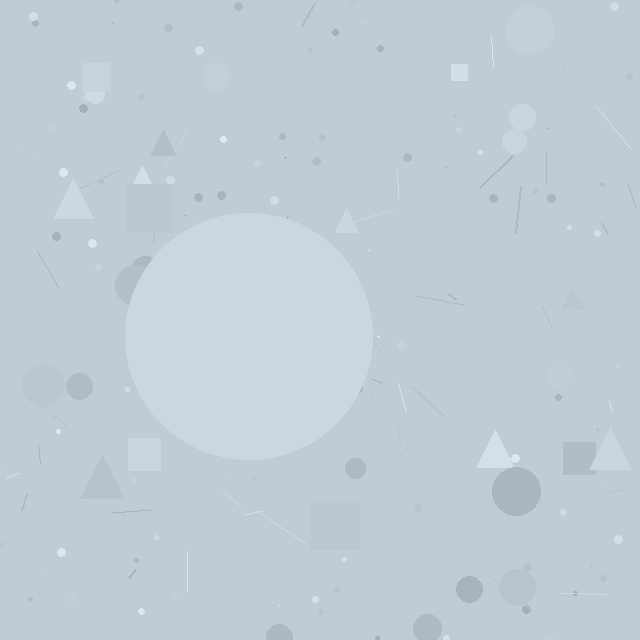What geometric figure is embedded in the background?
A circle is embedded in the background.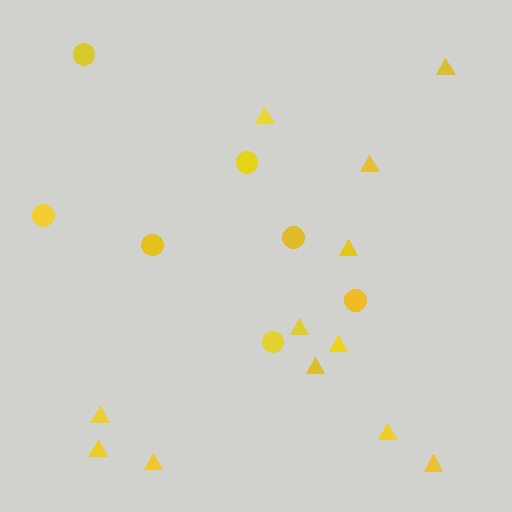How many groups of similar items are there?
There are 2 groups: one group of circles (7) and one group of triangles (12).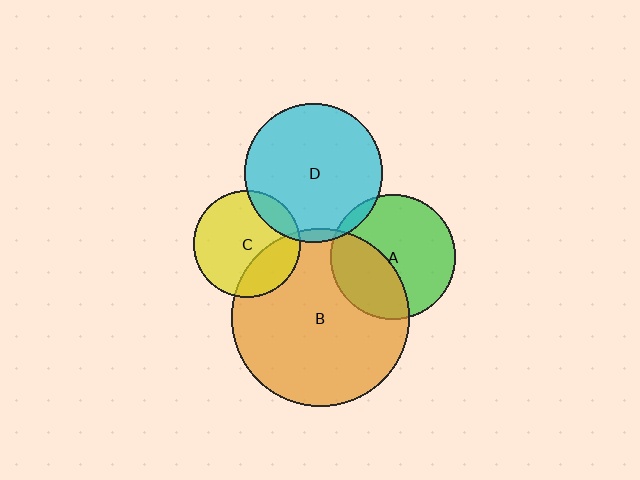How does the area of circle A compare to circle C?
Approximately 1.4 times.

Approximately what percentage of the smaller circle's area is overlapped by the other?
Approximately 5%.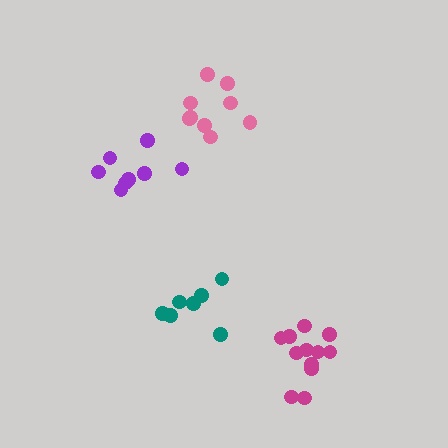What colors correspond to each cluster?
The clusters are colored: pink, teal, purple, magenta.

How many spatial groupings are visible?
There are 4 spatial groupings.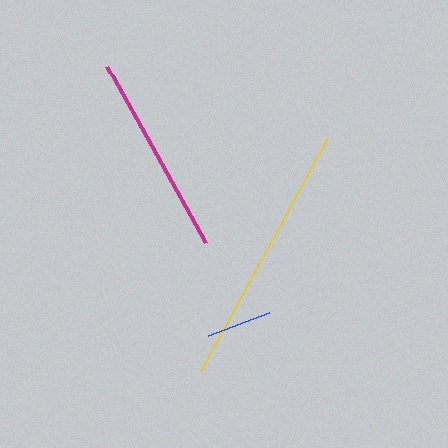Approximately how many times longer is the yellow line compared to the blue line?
The yellow line is approximately 4.1 times the length of the blue line.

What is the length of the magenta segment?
The magenta segment is approximately 201 pixels long.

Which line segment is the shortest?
The blue line is the shortest at approximately 65 pixels.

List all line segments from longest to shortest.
From longest to shortest: yellow, magenta, blue.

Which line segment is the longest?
The yellow line is the longest at approximately 265 pixels.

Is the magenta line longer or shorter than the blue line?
The magenta line is longer than the blue line.